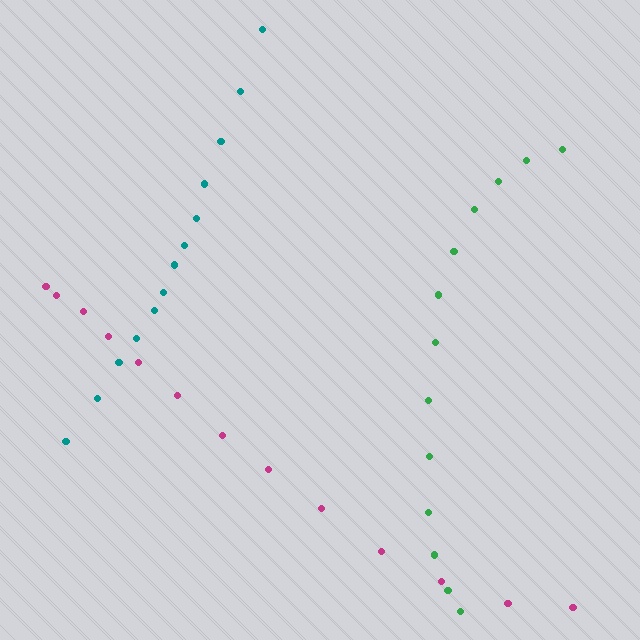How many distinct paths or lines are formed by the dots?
There are 3 distinct paths.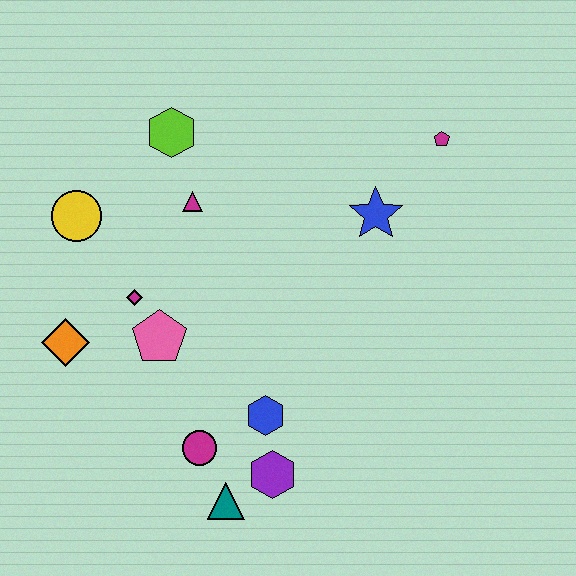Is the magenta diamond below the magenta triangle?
Yes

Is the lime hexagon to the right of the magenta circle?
No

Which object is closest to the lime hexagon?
The magenta triangle is closest to the lime hexagon.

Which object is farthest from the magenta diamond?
The magenta pentagon is farthest from the magenta diamond.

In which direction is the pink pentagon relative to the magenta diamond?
The pink pentagon is below the magenta diamond.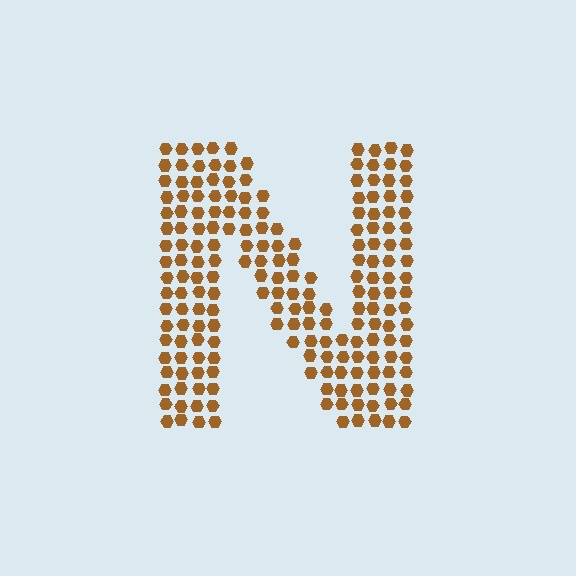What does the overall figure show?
The overall figure shows the letter N.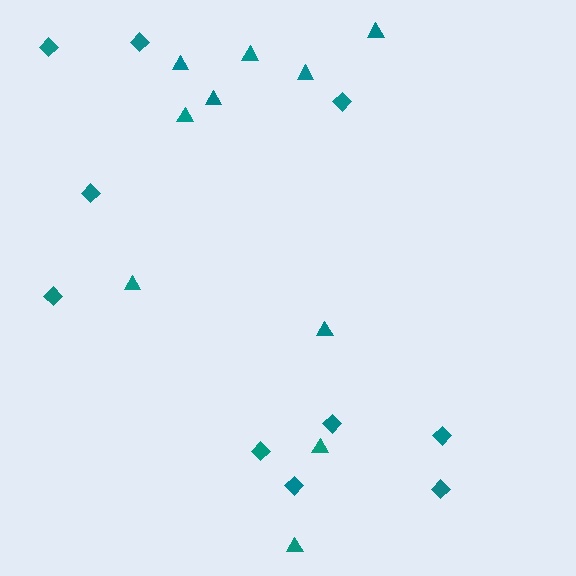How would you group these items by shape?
There are 2 groups: one group of diamonds (10) and one group of triangles (10).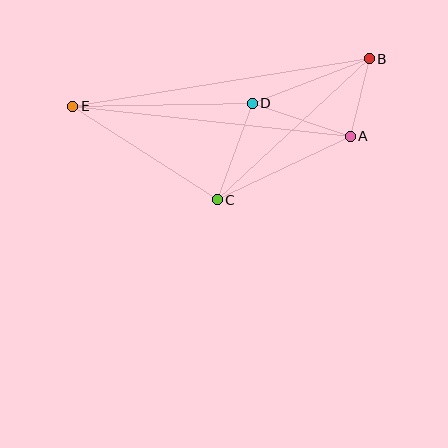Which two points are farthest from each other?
Points B and E are farthest from each other.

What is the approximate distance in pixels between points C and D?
The distance between C and D is approximately 102 pixels.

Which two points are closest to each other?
Points A and B are closest to each other.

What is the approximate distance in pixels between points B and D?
The distance between B and D is approximately 125 pixels.